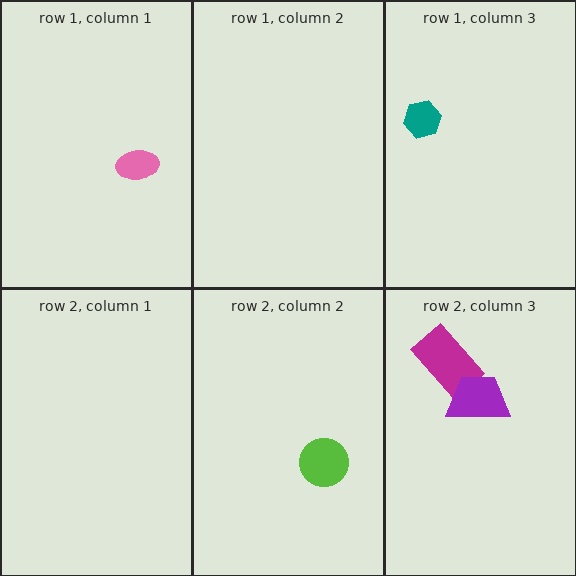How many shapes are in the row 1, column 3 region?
1.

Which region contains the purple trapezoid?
The row 2, column 3 region.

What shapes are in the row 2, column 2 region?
The lime circle.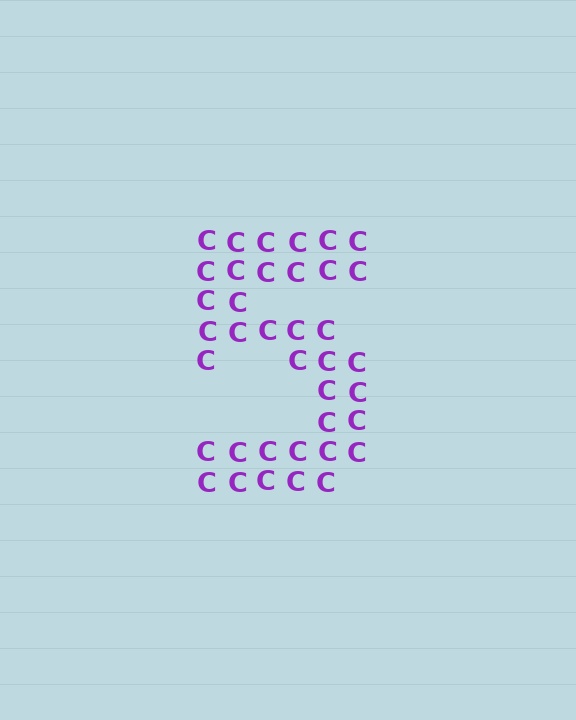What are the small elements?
The small elements are letter C's.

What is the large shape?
The large shape is the digit 5.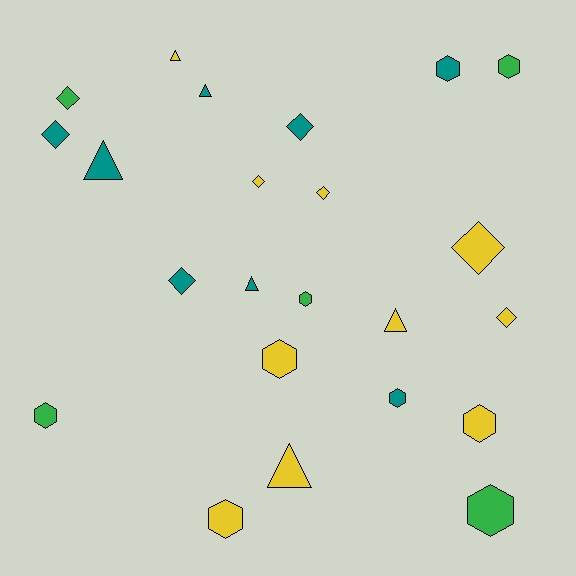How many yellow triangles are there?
There are 3 yellow triangles.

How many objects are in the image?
There are 23 objects.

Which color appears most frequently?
Yellow, with 10 objects.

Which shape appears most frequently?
Hexagon, with 9 objects.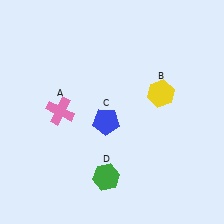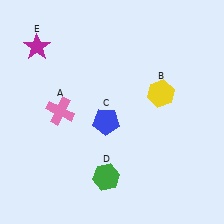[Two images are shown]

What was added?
A magenta star (E) was added in Image 2.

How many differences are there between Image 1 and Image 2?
There is 1 difference between the two images.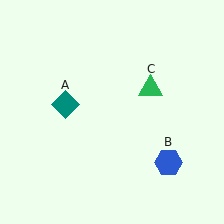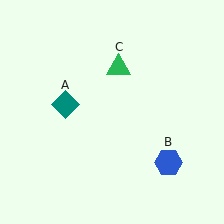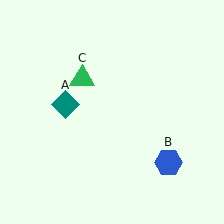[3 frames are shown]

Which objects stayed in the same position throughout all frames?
Teal diamond (object A) and blue hexagon (object B) remained stationary.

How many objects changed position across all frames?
1 object changed position: green triangle (object C).